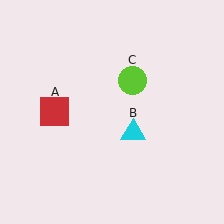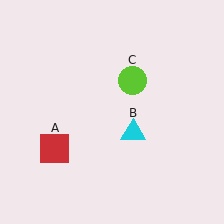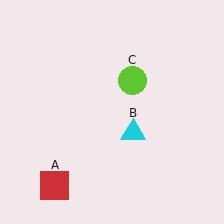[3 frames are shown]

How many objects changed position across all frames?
1 object changed position: red square (object A).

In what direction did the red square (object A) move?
The red square (object A) moved down.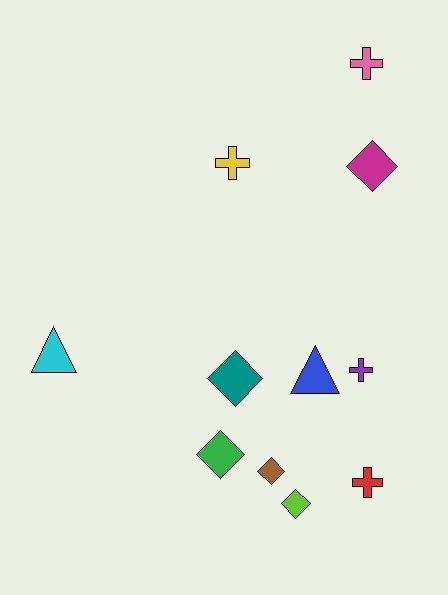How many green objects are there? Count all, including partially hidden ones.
There is 1 green object.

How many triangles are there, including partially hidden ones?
There are 2 triangles.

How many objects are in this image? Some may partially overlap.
There are 11 objects.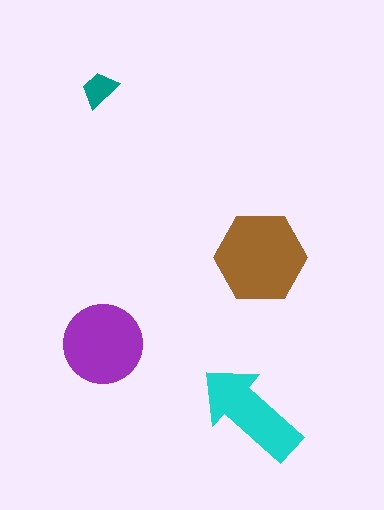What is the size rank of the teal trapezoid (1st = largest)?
4th.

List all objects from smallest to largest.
The teal trapezoid, the cyan arrow, the purple circle, the brown hexagon.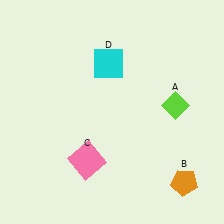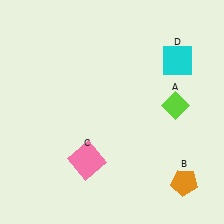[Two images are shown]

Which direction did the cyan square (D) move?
The cyan square (D) moved right.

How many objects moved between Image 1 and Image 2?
1 object moved between the two images.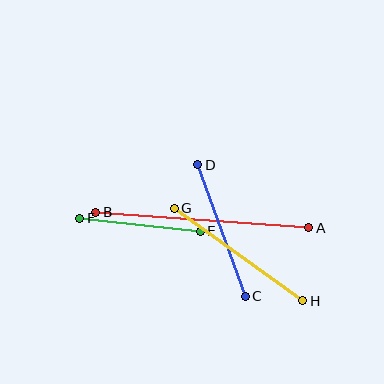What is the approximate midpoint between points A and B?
The midpoint is at approximately (202, 220) pixels.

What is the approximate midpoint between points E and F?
The midpoint is at approximately (140, 225) pixels.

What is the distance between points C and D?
The distance is approximately 140 pixels.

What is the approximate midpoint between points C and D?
The midpoint is at approximately (222, 230) pixels.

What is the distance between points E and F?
The distance is approximately 122 pixels.